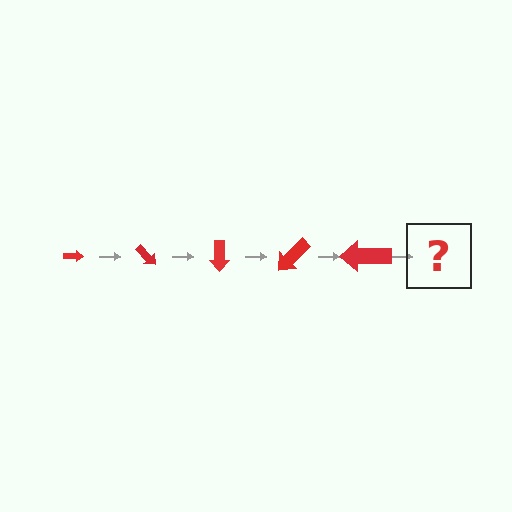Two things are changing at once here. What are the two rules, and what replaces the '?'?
The two rules are that the arrow grows larger each step and it rotates 45 degrees each step. The '?' should be an arrow, larger than the previous one and rotated 225 degrees from the start.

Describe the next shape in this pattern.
It should be an arrow, larger than the previous one and rotated 225 degrees from the start.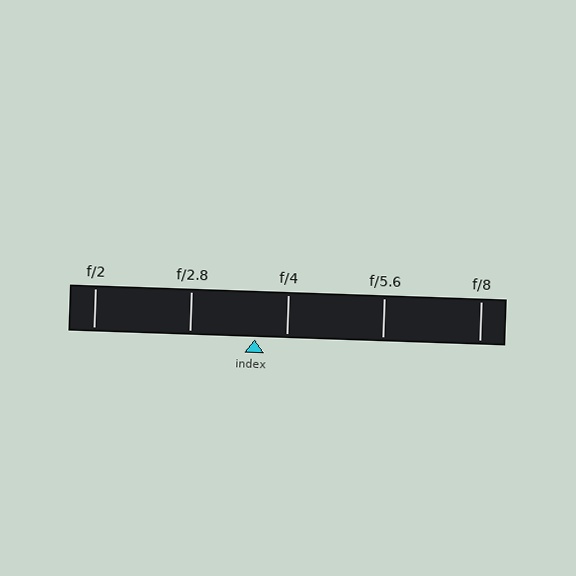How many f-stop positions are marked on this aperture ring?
There are 5 f-stop positions marked.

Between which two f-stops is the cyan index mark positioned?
The index mark is between f/2.8 and f/4.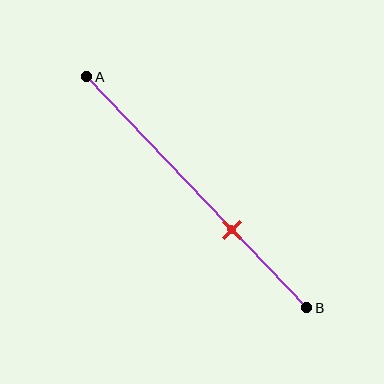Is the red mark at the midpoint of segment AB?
No, the mark is at about 65% from A, not at the 50% midpoint.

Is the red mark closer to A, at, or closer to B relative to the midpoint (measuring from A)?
The red mark is closer to point B than the midpoint of segment AB.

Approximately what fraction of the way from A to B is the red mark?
The red mark is approximately 65% of the way from A to B.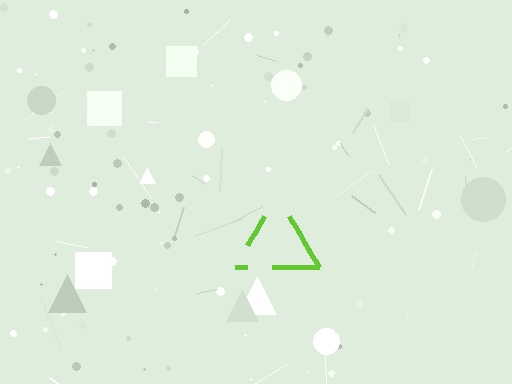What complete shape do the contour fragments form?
The contour fragments form a triangle.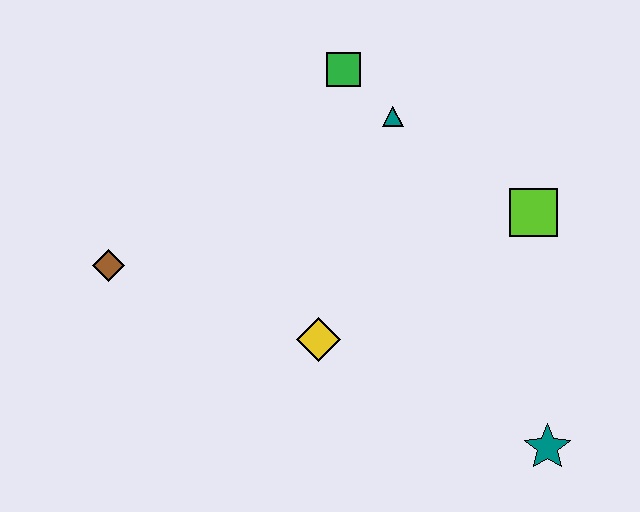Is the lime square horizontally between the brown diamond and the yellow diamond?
No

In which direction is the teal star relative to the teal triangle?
The teal star is below the teal triangle.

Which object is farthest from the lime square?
The brown diamond is farthest from the lime square.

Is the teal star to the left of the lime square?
No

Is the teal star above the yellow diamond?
No